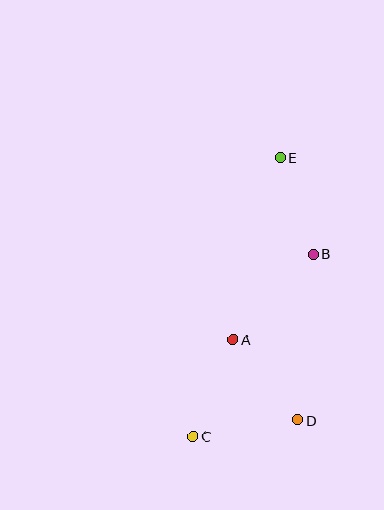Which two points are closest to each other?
Points B and E are closest to each other.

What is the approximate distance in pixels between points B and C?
The distance between B and C is approximately 219 pixels.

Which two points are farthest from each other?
Points C and E are farthest from each other.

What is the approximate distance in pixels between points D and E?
The distance between D and E is approximately 263 pixels.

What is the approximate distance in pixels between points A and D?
The distance between A and D is approximately 103 pixels.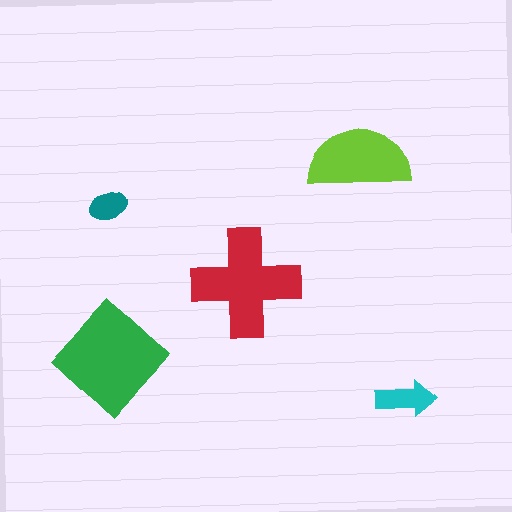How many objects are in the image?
There are 5 objects in the image.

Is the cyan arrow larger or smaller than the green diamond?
Smaller.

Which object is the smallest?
The teal ellipse.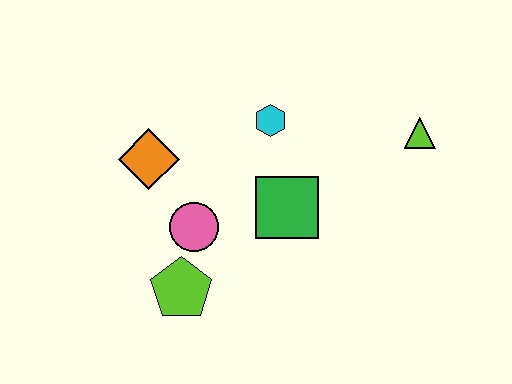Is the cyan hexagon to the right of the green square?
No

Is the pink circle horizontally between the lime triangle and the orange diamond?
Yes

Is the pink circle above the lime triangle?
No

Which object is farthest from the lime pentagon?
The lime triangle is farthest from the lime pentagon.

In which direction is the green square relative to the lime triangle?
The green square is to the left of the lime triangle.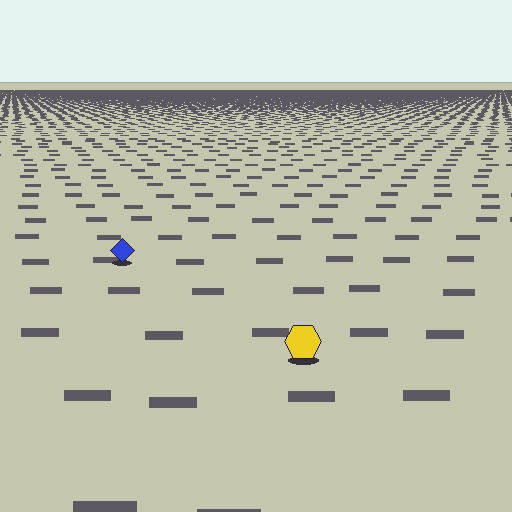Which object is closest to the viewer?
The yellow hexagon is closest. The texture marks near it are larger and more spread out.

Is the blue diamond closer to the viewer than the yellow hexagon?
No. The yellow hexagon is closer — you can tell from the texture gradient: the ground texture is coarser near it.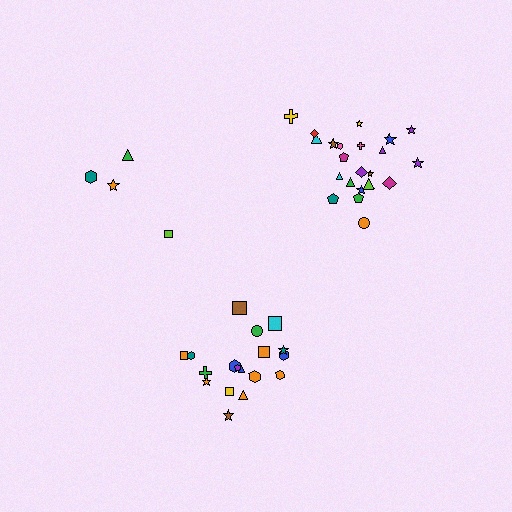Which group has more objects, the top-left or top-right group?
The top-right group.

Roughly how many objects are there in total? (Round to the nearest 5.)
Roughly 45 objects in total.